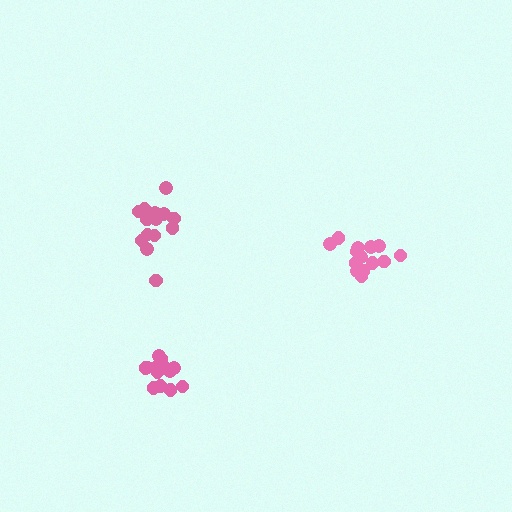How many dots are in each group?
Group 1: 16 dots, Group 2: 14 dots, Group 3: 14 dots (44 total).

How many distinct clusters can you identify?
There are 3 distinct clusters.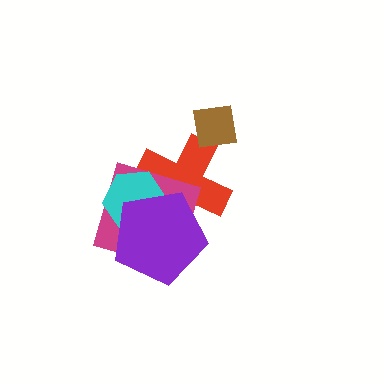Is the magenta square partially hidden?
Yes, it is partially covered by another shape.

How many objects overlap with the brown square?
1 object overlaps with the brown square.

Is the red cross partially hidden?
Yes, it is partially covered by another shape.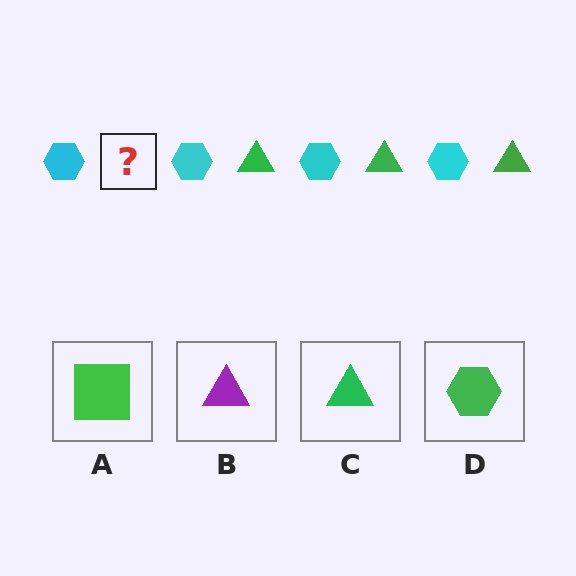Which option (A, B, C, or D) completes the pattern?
C.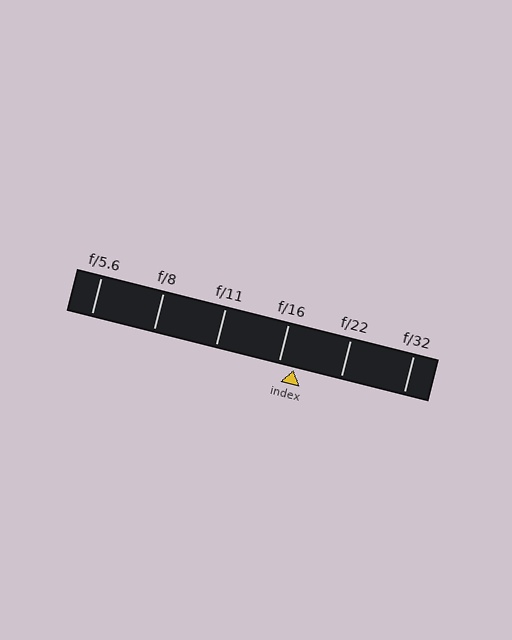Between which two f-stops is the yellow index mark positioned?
The index mark is between f/16 and f/22.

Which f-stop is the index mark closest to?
The index mark is closest to f/16.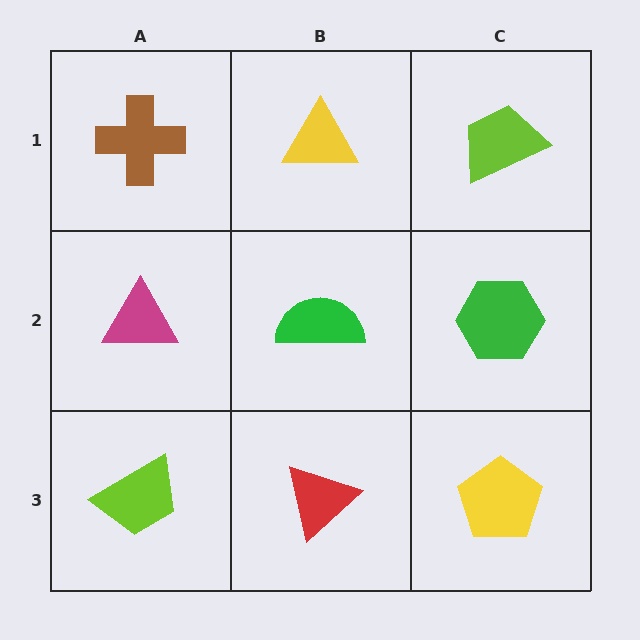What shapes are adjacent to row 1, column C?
A green hexagon (row 2, column C), a yellow triangle (row 1, column B).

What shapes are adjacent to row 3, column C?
A green hexagon (row 2, column C), a red triangle (row 3, column B).